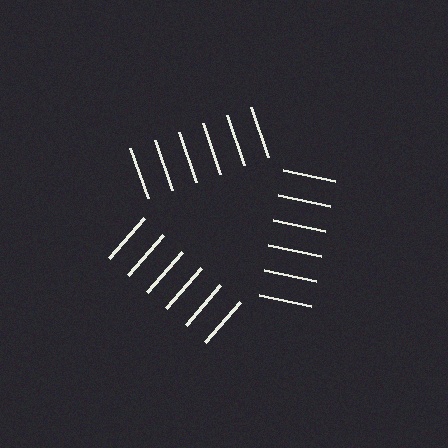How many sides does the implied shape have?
3 sides — the line-ends trace a triangle.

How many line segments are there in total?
18 — 6 along each of the 3 edges.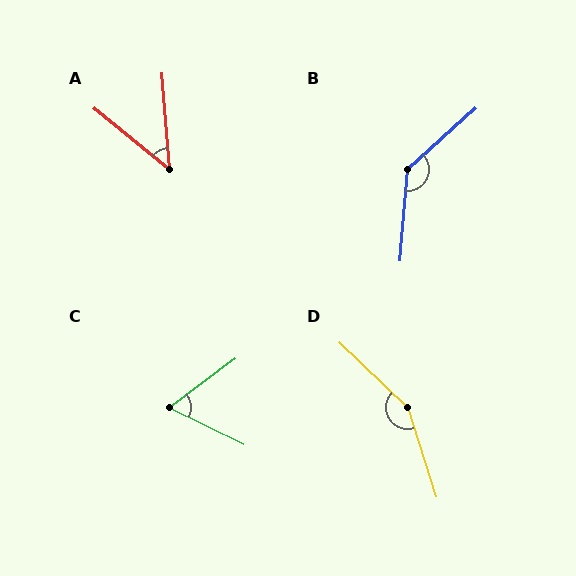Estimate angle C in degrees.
Approximately 63 degrees.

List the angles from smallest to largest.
A (46°), C (63°), B (137°), D (152°).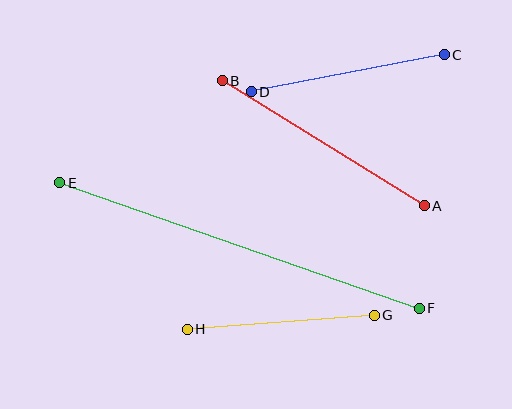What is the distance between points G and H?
The distance is approximately 187 pixels.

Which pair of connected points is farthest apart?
Points E and F are farthest apart.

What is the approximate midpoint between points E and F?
The midpoint is at approximately (239, 246) pixels.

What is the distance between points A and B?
The distance is approximately 237 pixels.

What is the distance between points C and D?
The distance is approximately 197 pixels.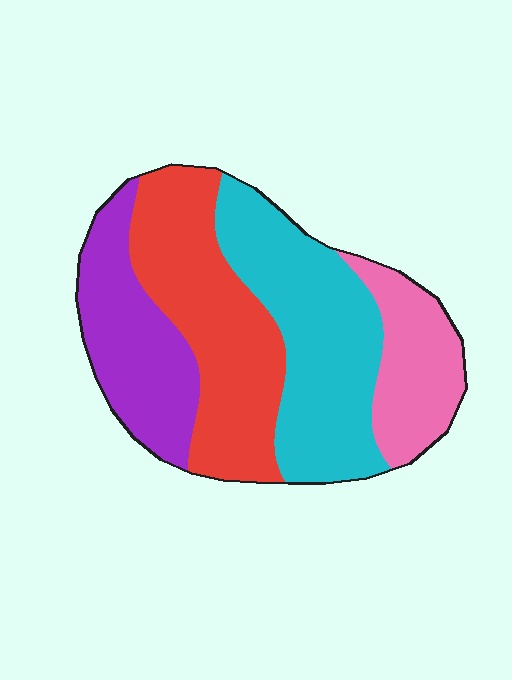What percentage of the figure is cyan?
Cyan covers roughly 30% of the figure.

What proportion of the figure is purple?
Purple takes up about one fifth (1/5) of the figure.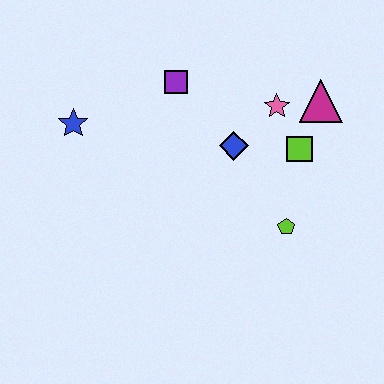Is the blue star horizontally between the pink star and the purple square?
No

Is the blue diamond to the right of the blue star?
Yes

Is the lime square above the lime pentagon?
Yes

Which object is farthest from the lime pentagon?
The blue star is farthest from the lime pentagon.